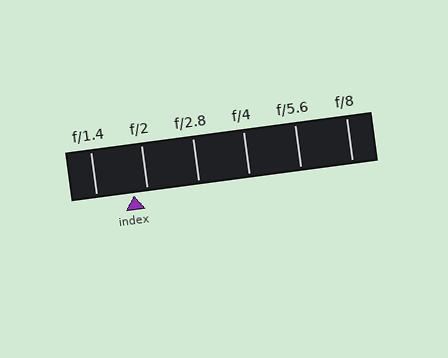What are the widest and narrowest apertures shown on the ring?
The widest aperture shown is f/1.4 and the narrowest is f/8.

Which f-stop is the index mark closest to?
The index mark is closest to f/2.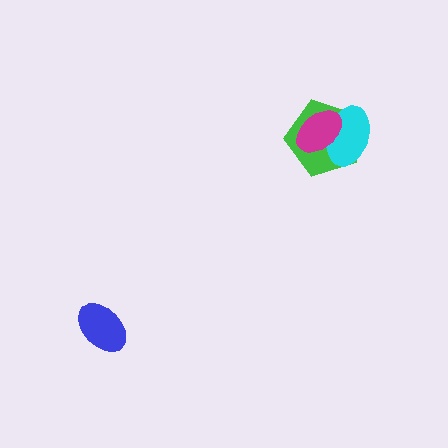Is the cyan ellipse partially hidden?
Yes, it is partially covered by another shape.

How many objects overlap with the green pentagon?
2 objects overlap with the green pentagon.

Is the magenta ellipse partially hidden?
No, no other shape covers it.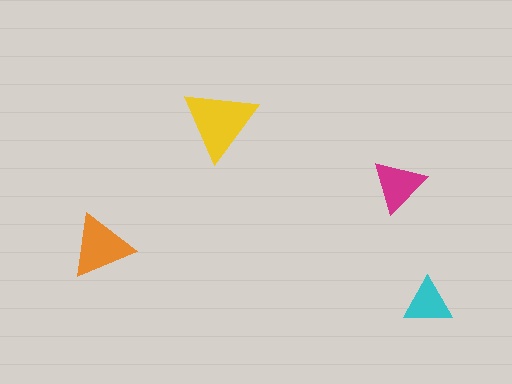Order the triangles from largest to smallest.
the yellow one, the orange one, the magenta one, the cyan one.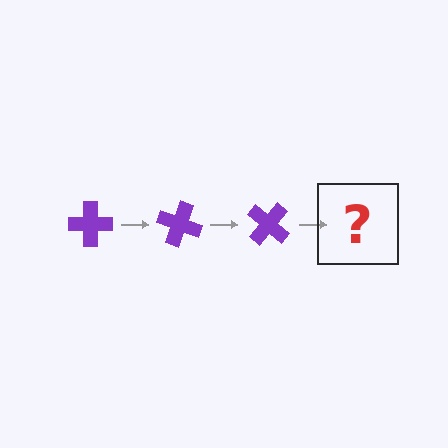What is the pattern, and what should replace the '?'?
The pattern is that the cross rotates 20 degrees each step. The '?' should be a purple cross rotated 60 degrees.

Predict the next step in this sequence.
The next step is a purple cross rotated 60 degrees.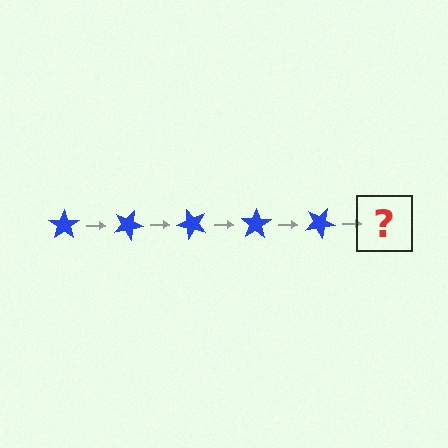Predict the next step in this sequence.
The next step is a blue star rotated 125 degrees.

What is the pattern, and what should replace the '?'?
The pattern is that the star rotates 25 degrees each step. The '?' should be a blue star rotated 125 degrees.